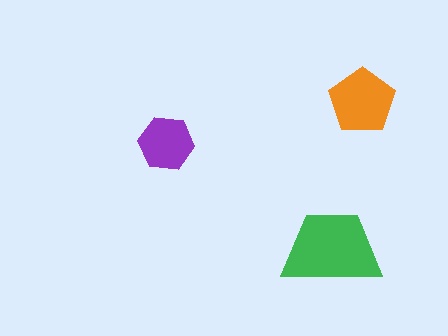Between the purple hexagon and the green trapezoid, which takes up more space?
The green trapezoid.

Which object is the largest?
The green trapezoid.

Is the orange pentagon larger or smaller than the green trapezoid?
Smaller.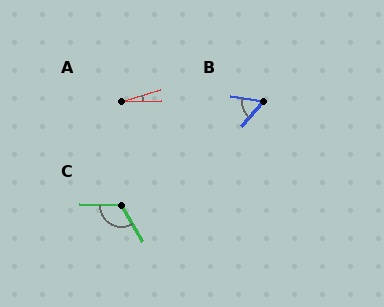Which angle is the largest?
C, at approximately 122 degrees.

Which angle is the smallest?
A, at approximately 15 degrees.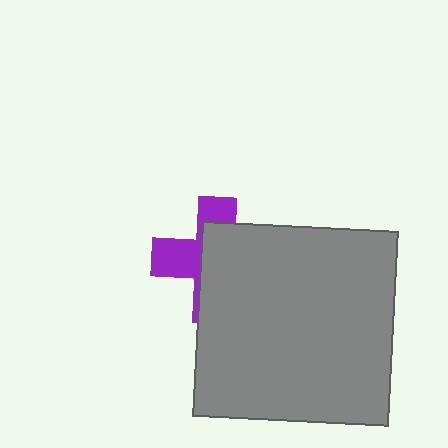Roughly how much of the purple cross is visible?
A small part of it is visible (roughly 37%).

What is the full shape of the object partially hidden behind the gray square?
The partially hidden object is a purple cross.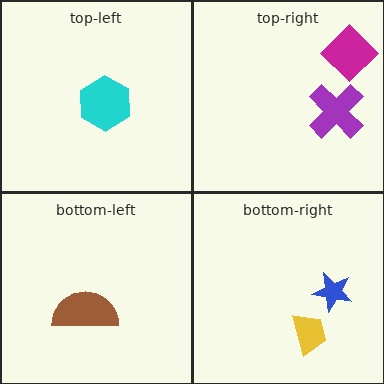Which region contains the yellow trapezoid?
The bottom-right region.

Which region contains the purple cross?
The top-right region.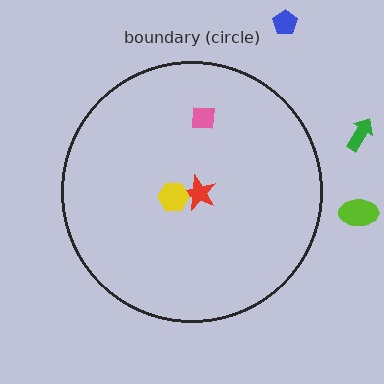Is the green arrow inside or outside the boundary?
Outside.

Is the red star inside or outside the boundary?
Inside.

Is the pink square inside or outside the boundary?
Inside.